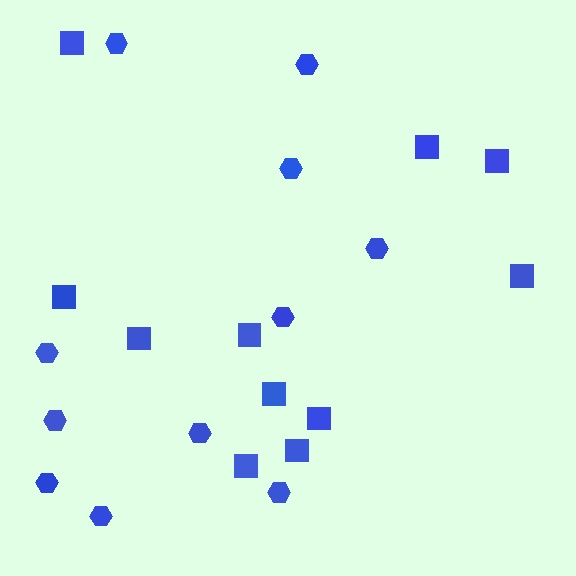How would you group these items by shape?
There are 2 groups: one group of squares (11) and one group of hexagons (11).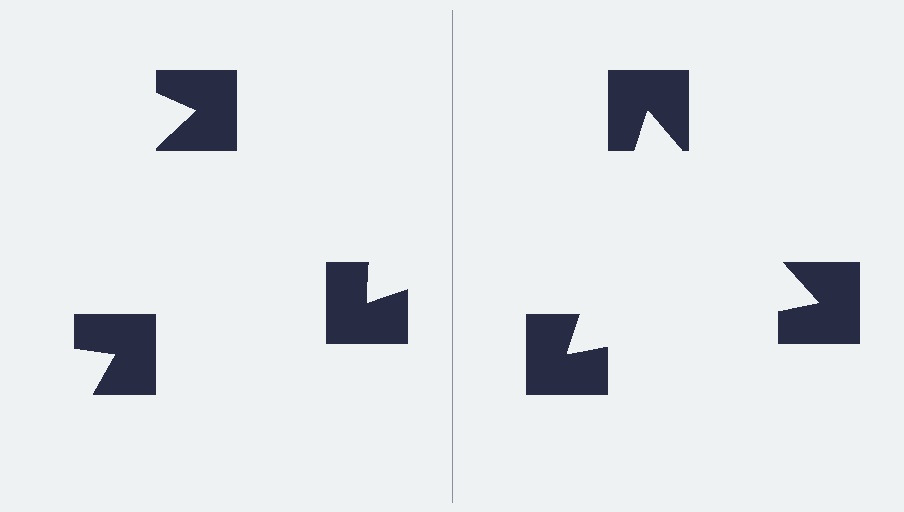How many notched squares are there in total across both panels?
6 — 3 on each side.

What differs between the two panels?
The notched squares are positioned identically on both sides; only the wedge orientations differ. On the right they align to a triangle; on the left they are misaligned.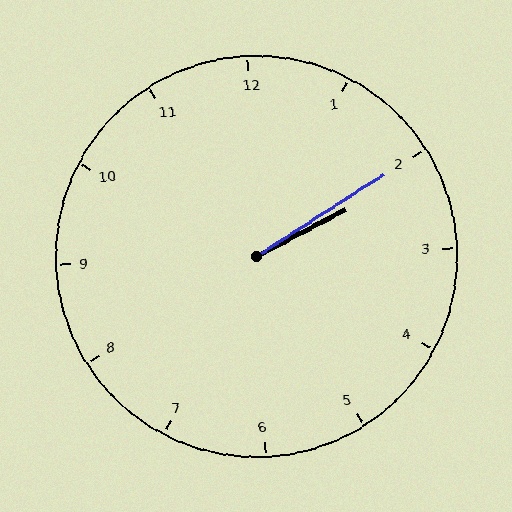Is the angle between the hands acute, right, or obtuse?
It is acute.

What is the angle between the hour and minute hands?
Approximately 5 degrees.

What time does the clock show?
2:10.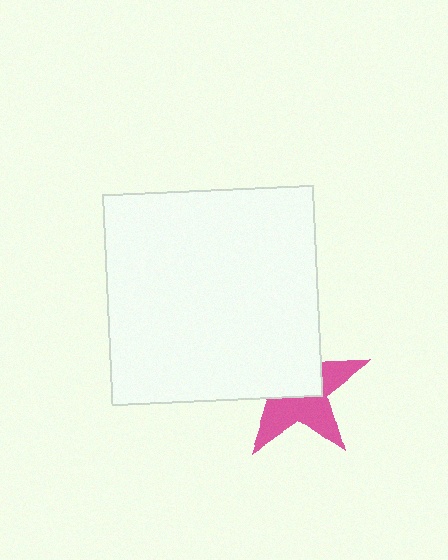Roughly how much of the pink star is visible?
About half of it is visible (roughly 49%).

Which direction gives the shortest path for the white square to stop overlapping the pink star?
Moving toward the upper-left gives the shortest separation.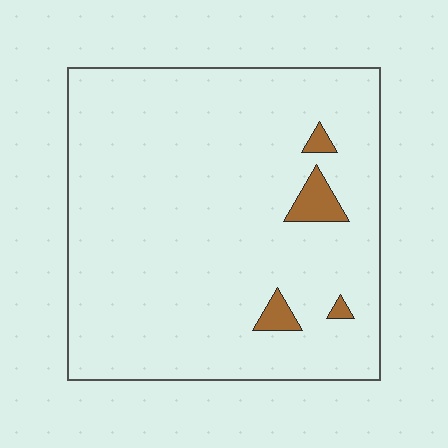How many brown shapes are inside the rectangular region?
4.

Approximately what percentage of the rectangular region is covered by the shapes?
Approximately 5%.